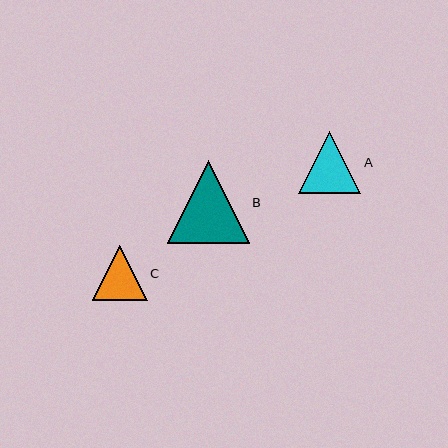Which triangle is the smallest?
Triangle C is the smallest with a size of approximately 55 pixels.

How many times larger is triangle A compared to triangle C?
Triangle A is approximately 1.1 times the size of triangle C.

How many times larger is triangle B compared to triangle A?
Triangle B is approximately 1.3 times the size of triangle A.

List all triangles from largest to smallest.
From largest to smallest: B, A, C.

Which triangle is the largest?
Triangle B is the largest with a size of approximately 82 pixels.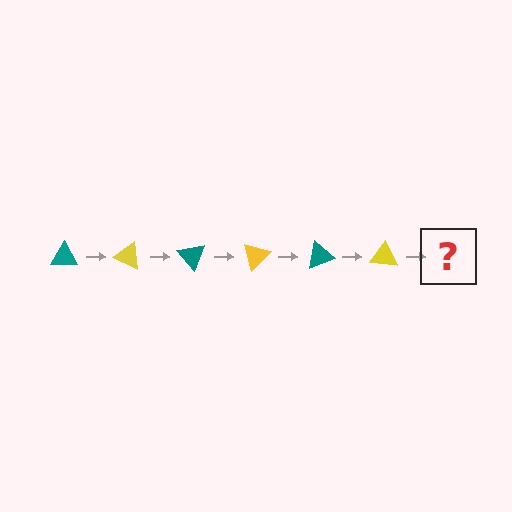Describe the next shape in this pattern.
It should be a teal triangle, rotated 150 degrees from the start.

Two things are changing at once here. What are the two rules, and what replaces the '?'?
The two rules are that it rotates 25 degrees each step and the color cycles through teal and yellow. The '?' should be a teal triangle, rotated 150 degrees from the start.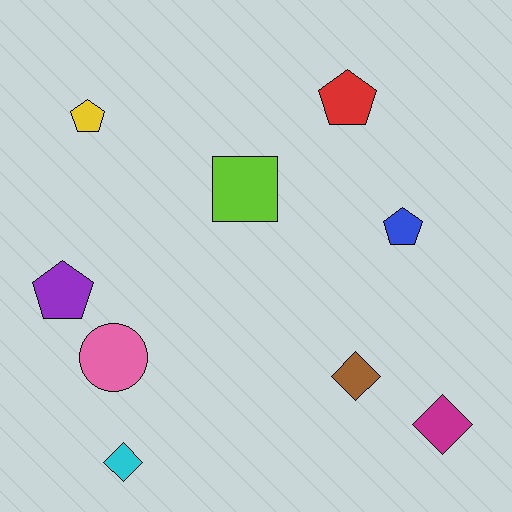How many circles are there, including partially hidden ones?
There is 1 circle.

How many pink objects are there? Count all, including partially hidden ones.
There is 1 pink object.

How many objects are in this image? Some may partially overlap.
There are 9 objects.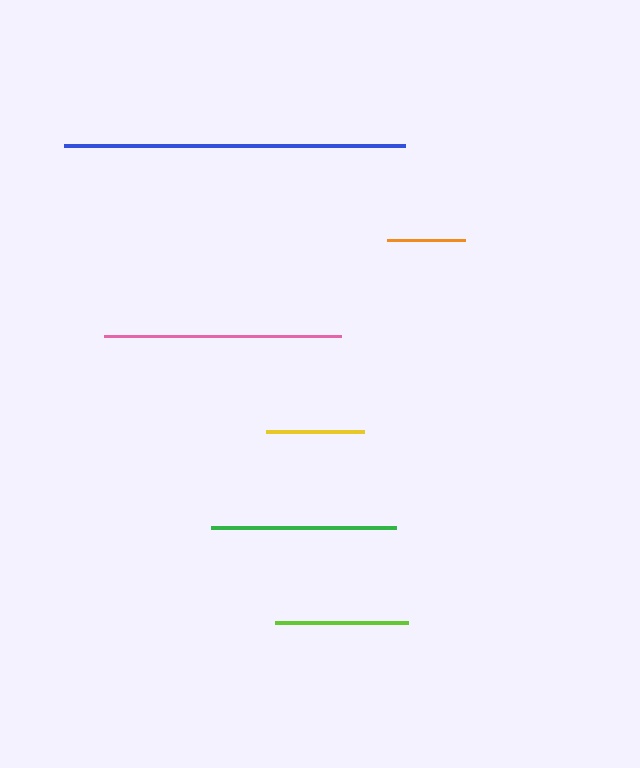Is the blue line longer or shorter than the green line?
The blue line is longer than the green line.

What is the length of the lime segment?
The lime segment is approximately 133 pixels long.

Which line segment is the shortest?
The orange line is the shortest at approximately 77 pixels.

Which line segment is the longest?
The blue line is the longest at approximately 341 pixels.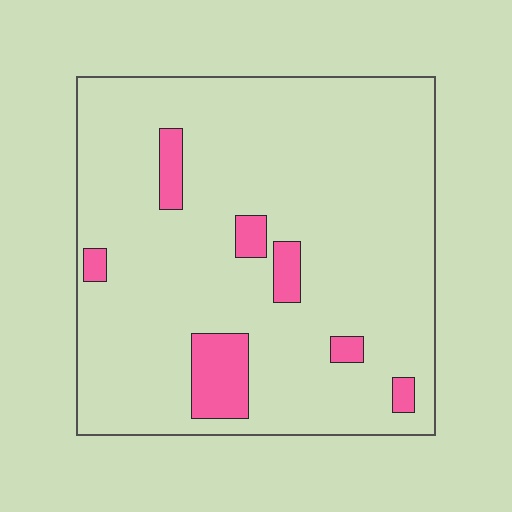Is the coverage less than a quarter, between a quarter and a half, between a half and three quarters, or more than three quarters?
Less than a quarter.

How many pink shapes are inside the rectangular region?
7.